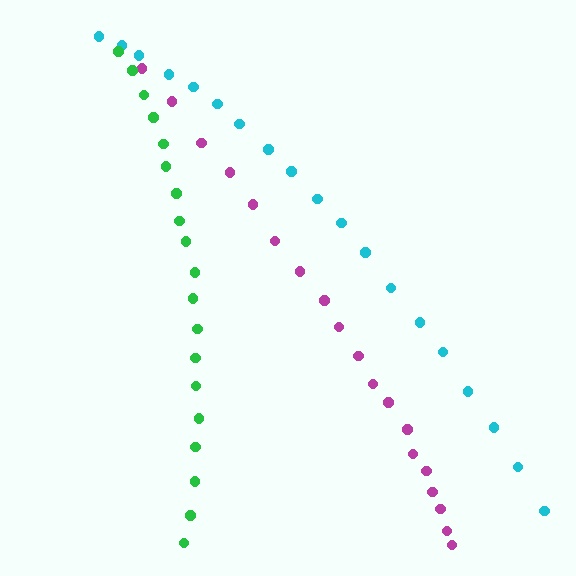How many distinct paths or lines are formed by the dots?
There are 3 distinct paths.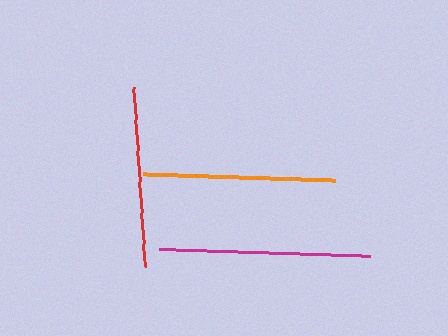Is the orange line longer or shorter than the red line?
The orange line is longer than the red line.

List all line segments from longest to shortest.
From longest to shortest: magenta, orange, red.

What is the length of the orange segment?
The orange segment is approximately 192 pixels long.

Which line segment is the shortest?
The red line is the shortest at approximately 179 pixels.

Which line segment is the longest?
The magenta line is the longest at approximately 211 pixels.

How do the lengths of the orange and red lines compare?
The orange and red lines are approximately the same length.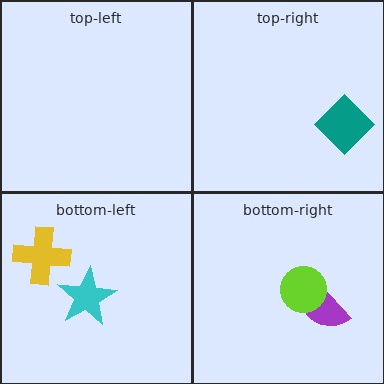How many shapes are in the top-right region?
1.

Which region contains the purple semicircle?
The bottom-right region.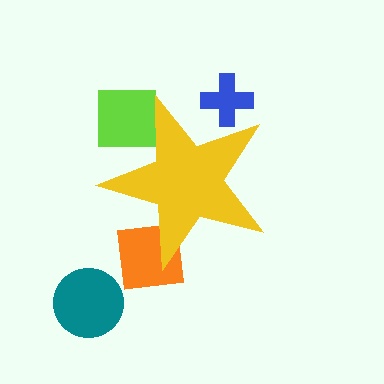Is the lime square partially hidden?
Yes, the lime square is partially hidden behind the yellow star.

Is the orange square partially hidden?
Yes, the orange square is partially hidden behind the yellow star.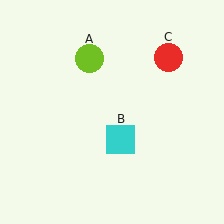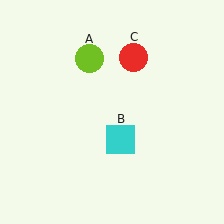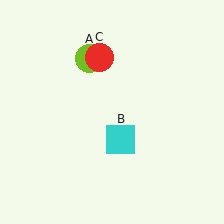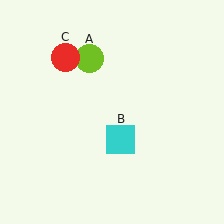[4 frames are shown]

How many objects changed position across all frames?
1 object changed position: red circle (object C).